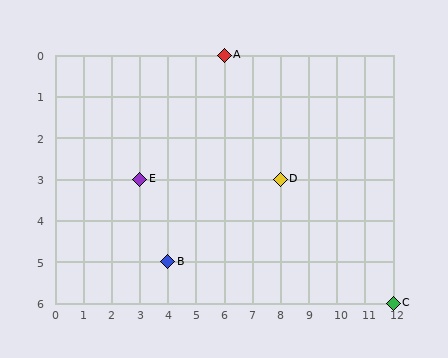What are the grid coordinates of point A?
Point A is at grid coordinates (6, 0).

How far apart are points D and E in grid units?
Points D and E are 5 columns apart.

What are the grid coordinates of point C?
Point C is at grid coordinates (12, 6).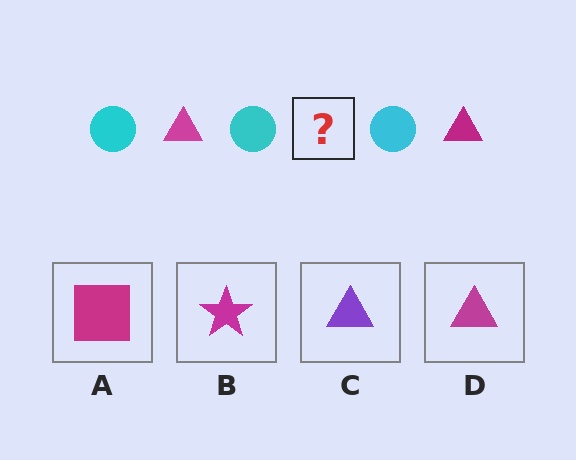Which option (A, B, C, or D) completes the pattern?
D.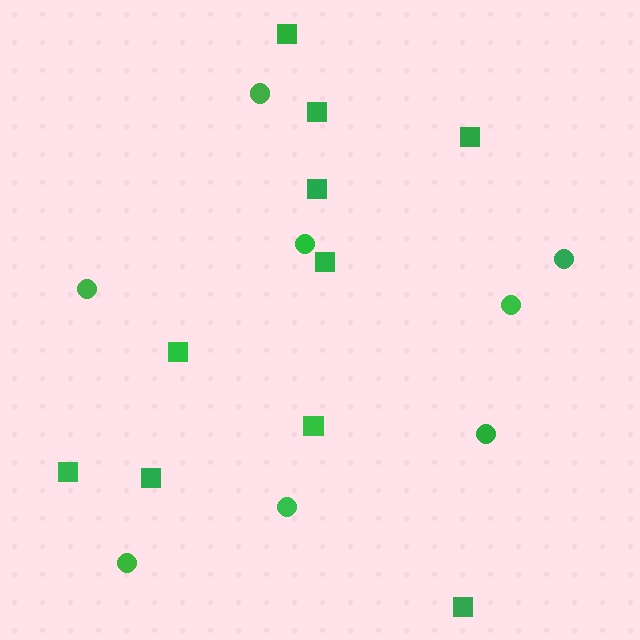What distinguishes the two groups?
There are 2 groups: one group of squares (10) and one group of circles (8).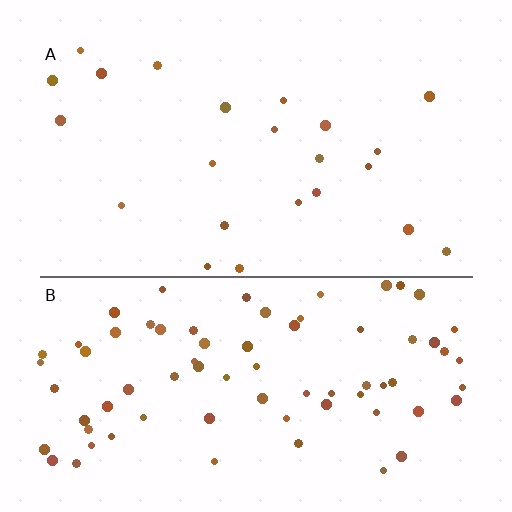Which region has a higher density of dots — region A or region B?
B (the bottom).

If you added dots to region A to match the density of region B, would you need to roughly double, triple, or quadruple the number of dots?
Approximately triple.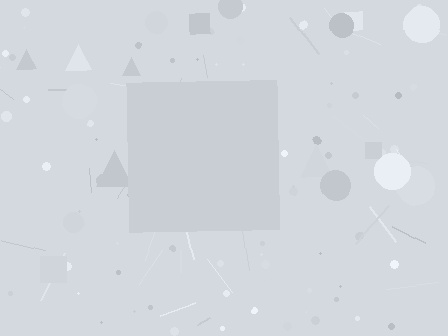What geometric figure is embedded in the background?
A square is embedded in the background.